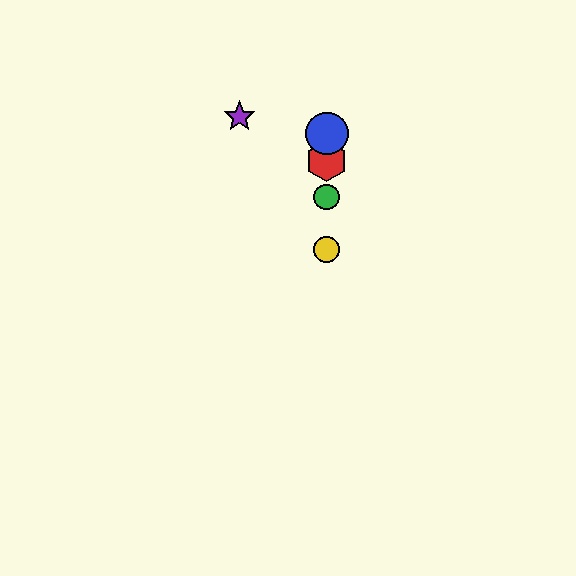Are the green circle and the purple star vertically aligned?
No, the green circle is at x≈327 and the purple star is at x≈239.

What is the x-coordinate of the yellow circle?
The yellow circle is at x≈327.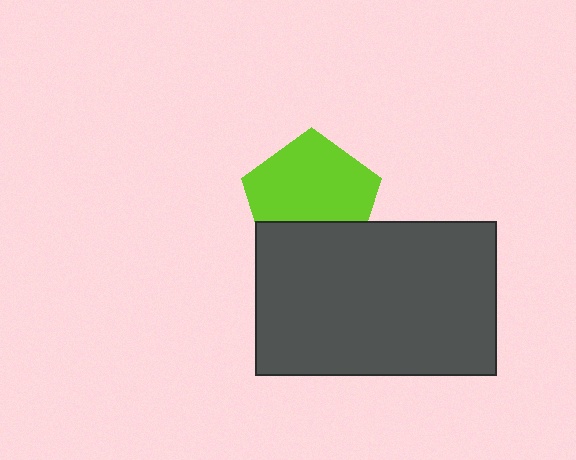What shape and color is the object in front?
The object in front is a dark gray rectangle.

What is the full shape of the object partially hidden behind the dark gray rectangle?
The partially hidden object is a lime pentagon.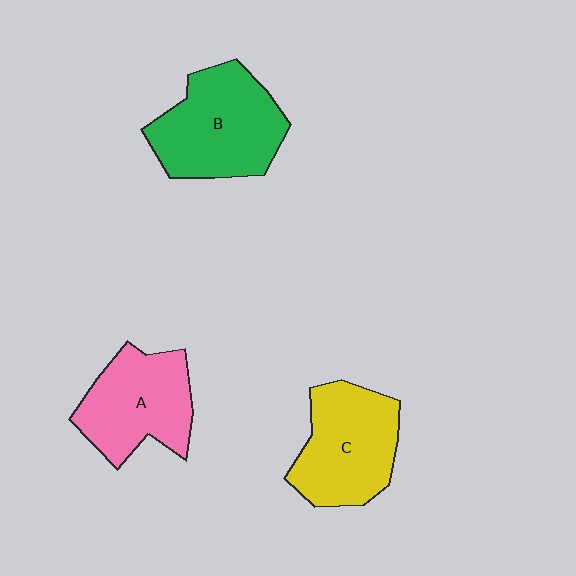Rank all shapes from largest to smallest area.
From largest to smallest: B (green), C (yellow), A (pink).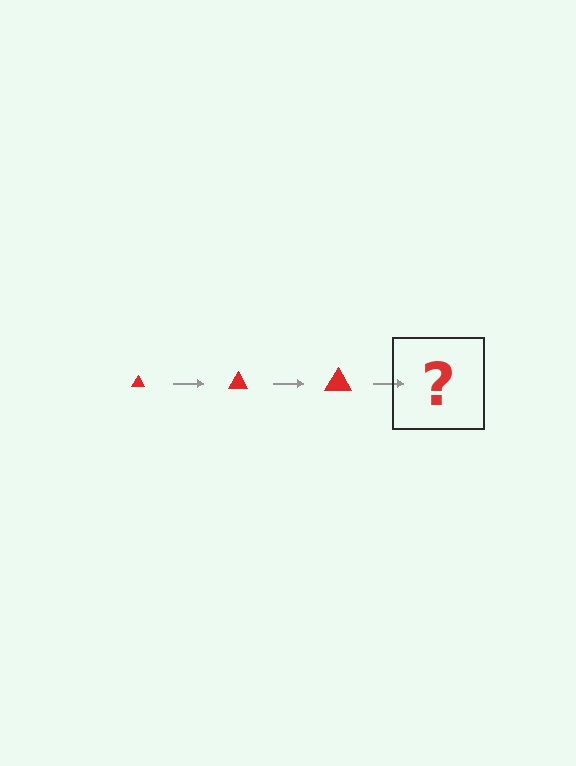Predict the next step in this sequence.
The next step is a red triangle, larger than the previous one.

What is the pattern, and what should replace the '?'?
The pattern is that the triangle gets progressively larger each step. The '?' should be a red triangle, larger than the previous one.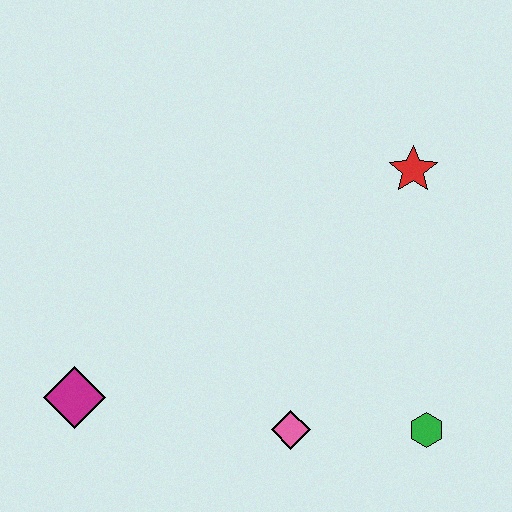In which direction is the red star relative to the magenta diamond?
The red star is to the right of the magenta diamond.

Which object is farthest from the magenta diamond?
The red star is farthest from the magenta diamond.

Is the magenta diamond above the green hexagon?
Yes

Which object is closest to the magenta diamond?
The pink diamond is closest to the magenta diamond.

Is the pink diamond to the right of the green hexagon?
No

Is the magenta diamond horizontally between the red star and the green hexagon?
No